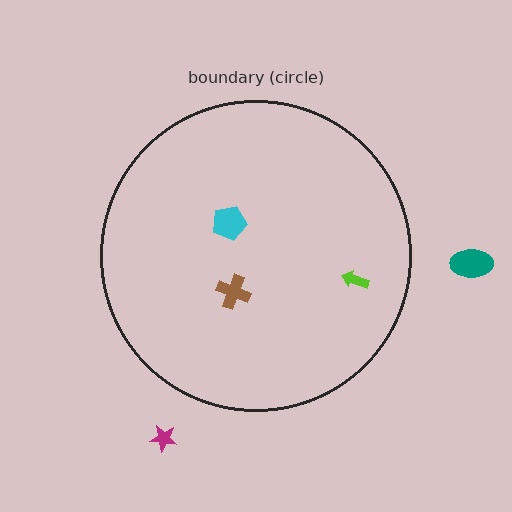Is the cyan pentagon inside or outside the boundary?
Inside.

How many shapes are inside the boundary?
3 inside, 2 outside.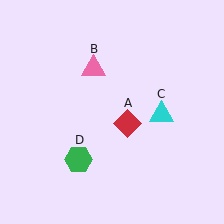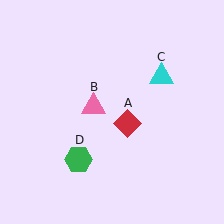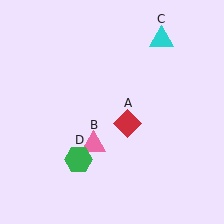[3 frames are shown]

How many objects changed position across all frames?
2 objects changed position: pink triangle (object B), cyan triangle (object C).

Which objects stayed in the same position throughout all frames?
Red diamond (object A) and green hexagon (object D) remained stationary.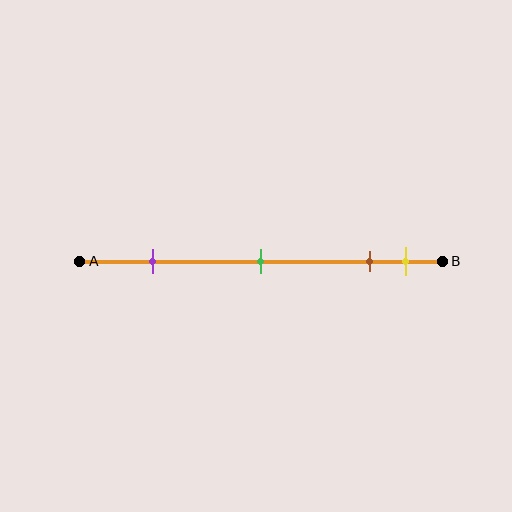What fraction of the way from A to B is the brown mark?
The brown mark is approximately 80% (0.8) of the way from A to B.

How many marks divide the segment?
There are 4 marks dividing the segment.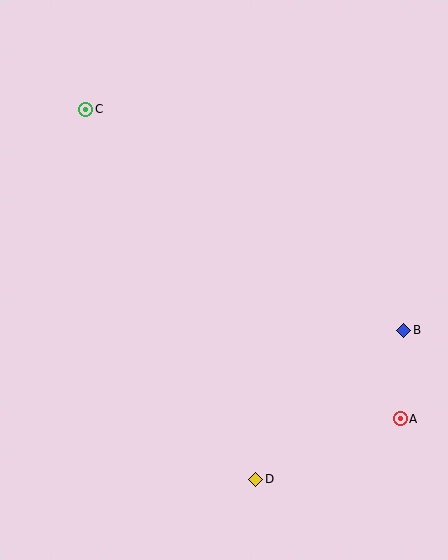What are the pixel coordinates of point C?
Point C is at (86, 109).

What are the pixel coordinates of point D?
Point D is at (255, 479).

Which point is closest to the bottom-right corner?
Point A is closest to the bottom-right corner.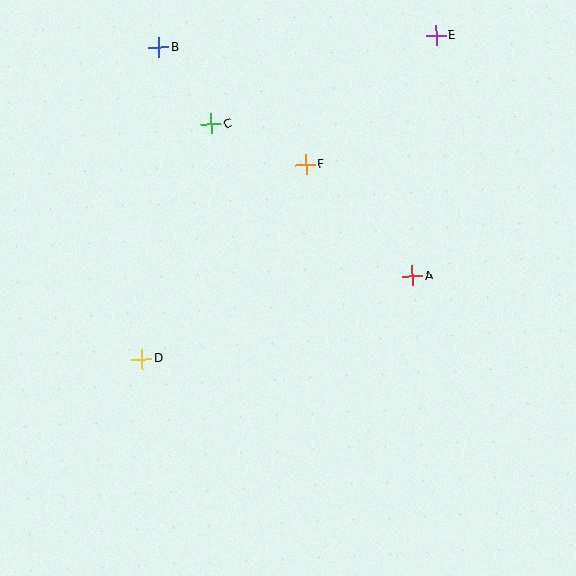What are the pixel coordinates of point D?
Point D is at (142, 359).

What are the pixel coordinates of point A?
Point A is at (412, 276).